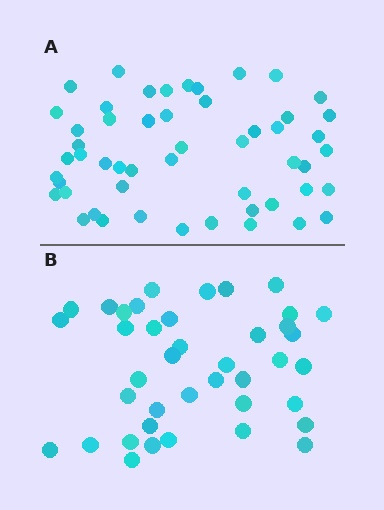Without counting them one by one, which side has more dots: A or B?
Region A (the top region) has more dots.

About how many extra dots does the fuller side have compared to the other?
Region A has roughly 12 or so more dots than region B.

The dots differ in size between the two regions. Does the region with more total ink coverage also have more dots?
No. Region B has more total ink coverage because its dots are larger, but region A actually contains more individual dots. Total area can be misleading — the number of items is what matters here.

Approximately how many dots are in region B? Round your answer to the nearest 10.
About 40 dots.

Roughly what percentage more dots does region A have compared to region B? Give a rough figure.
About 30% more.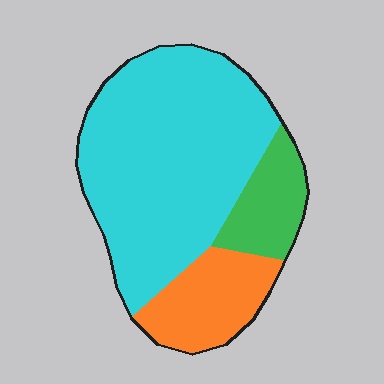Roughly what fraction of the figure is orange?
Orange takes up between a sixth and a third of the figure.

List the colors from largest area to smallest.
From largest to smallest: cyan, orange, green.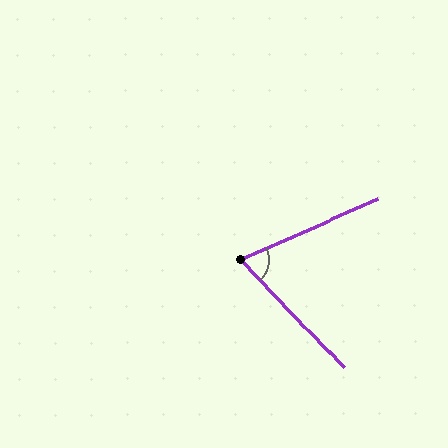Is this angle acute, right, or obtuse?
It is acute.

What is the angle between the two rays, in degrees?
Approximately 70 degrees.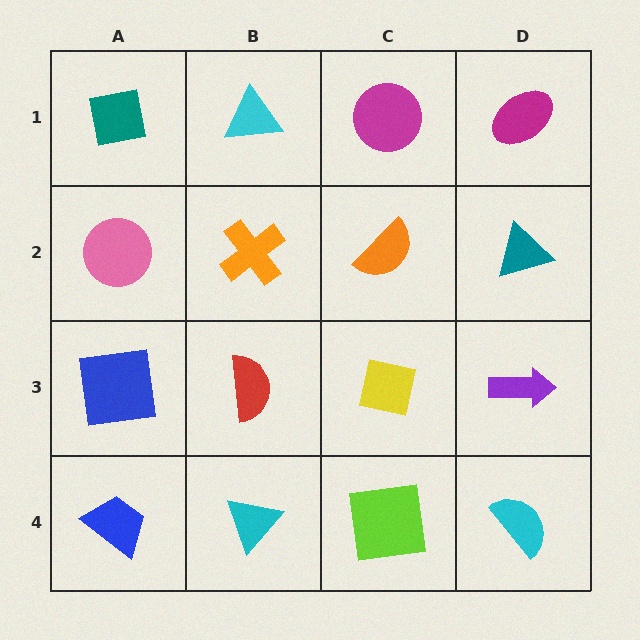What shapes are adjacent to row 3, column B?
An orange cross (row 2, column B), a cyan triangle (row 4, column B), a blue square (row 3, column A), a yellow square (row 3, column C).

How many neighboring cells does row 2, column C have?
4.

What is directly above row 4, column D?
A purple arrow.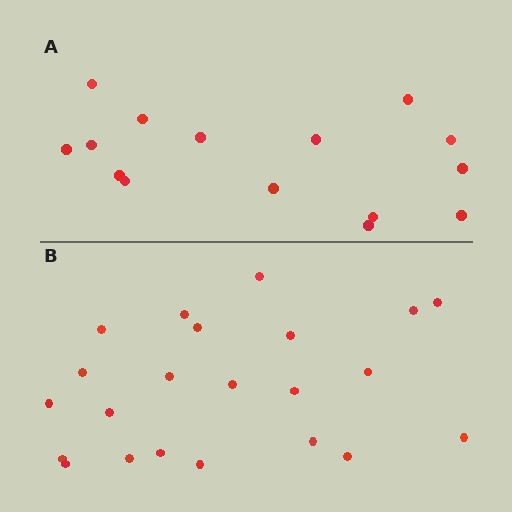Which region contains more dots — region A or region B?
Region B (the bottom region) has more dots.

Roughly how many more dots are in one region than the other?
Region B has roughly 8 or so more dots than region A.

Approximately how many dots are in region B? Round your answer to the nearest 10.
About 20 dots. (The exact count is 22, which rounds to 20.)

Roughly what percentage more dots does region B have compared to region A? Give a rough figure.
About 45% more.